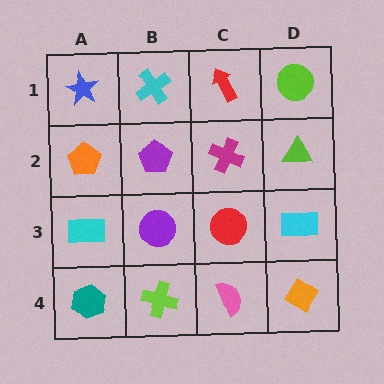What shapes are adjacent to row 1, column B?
A purple pentagon (row 2, column B), a blue star (row 1, column A), a red arrow (row 1, column C).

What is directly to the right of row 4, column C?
An orange diamond.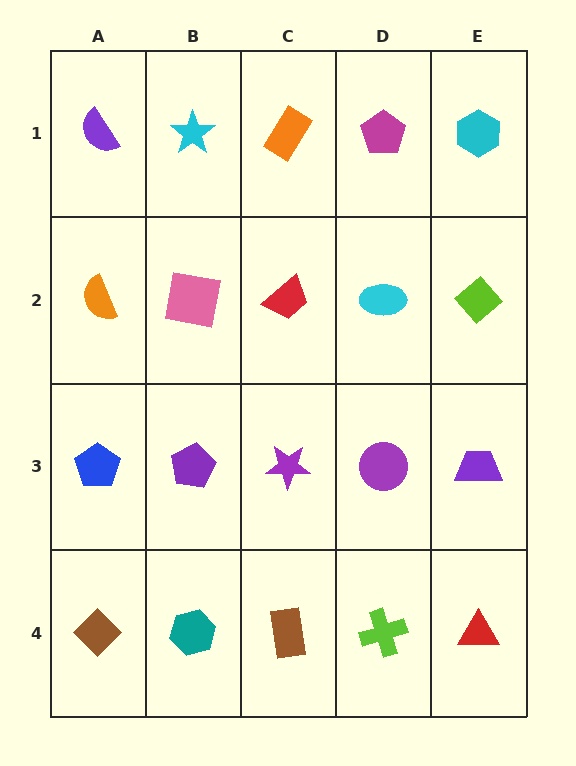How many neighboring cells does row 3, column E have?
3.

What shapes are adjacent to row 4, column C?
A purple star (row 3, column C), a teal hexagon (row 4, column B), a lime cross (row 4, column D).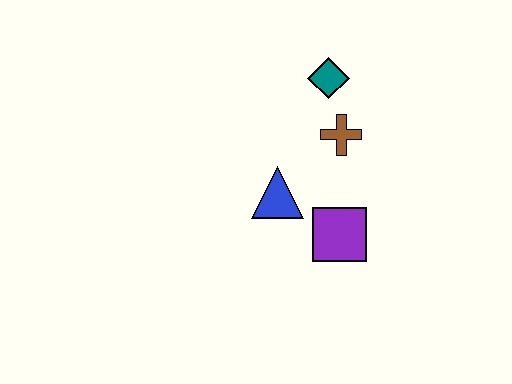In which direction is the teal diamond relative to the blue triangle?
The teal diamond is above the blue triangle.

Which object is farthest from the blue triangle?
The teal diamond is farthest from the blue triangle.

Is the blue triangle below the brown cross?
Yes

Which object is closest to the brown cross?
The teal diamond is closest to the brown cross.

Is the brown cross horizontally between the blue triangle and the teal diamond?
No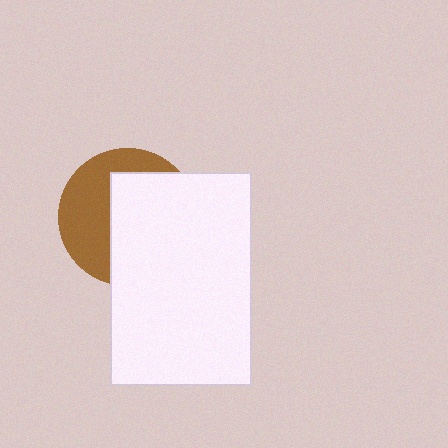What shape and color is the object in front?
The object in front is a white rectangle.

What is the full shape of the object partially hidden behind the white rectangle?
The partially hidden object is a brown circle.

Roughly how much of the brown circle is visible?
A small part of it is visible (roughly 42%).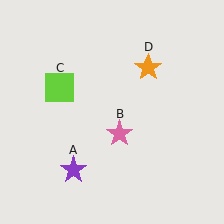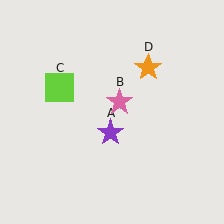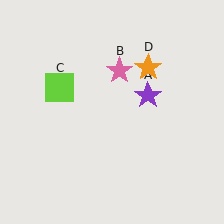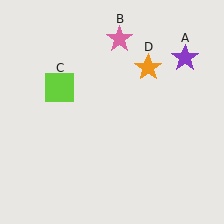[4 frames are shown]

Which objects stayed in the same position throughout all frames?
Lime square (object C) and orange star (object D) remained stationary.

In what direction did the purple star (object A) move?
The purple star (object A) moved up and to the right.